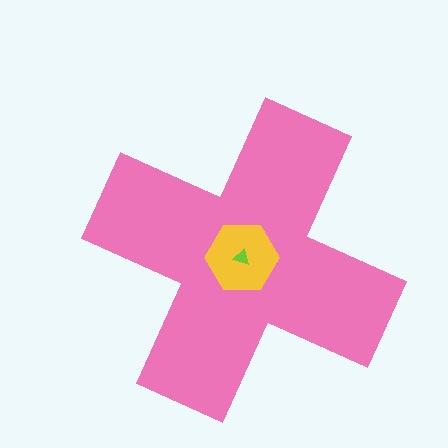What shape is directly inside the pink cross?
The yellow hexagon.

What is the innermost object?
The lime triangle.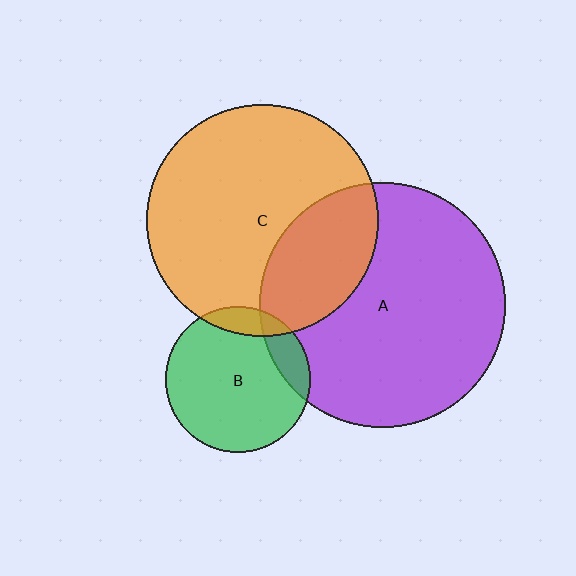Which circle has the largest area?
Circle A (purple).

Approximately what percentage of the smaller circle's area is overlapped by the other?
Approximately 30%.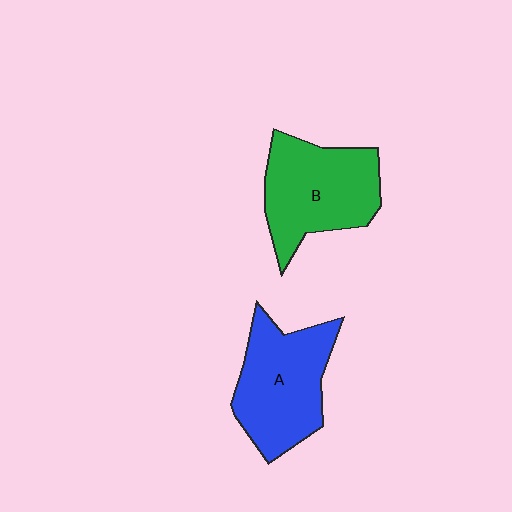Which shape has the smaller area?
Shape A (blue).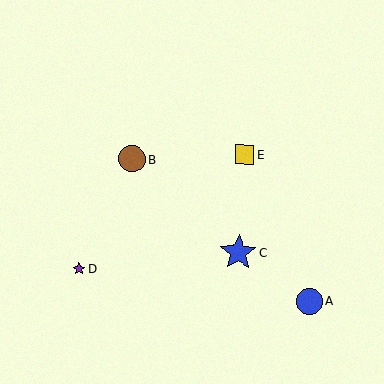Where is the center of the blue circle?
The center of the blue circle is at (309, 302).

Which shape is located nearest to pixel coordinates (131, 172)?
The brown circle (labeled B) at (132, 159) is nearest to that location.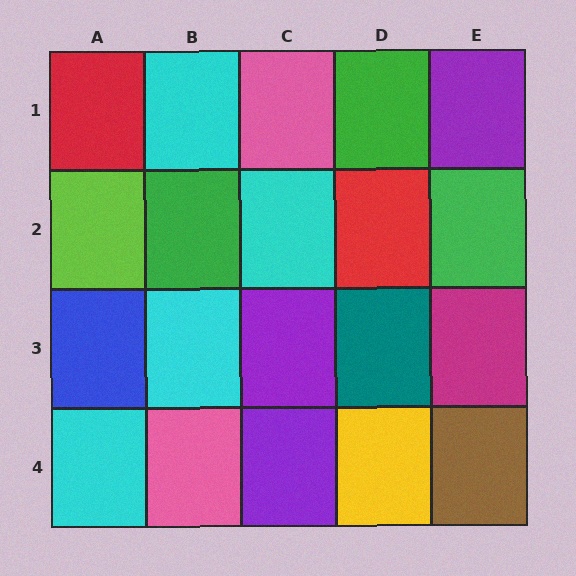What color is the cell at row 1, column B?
Cyan.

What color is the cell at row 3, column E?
Magenta.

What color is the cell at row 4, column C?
Purple.